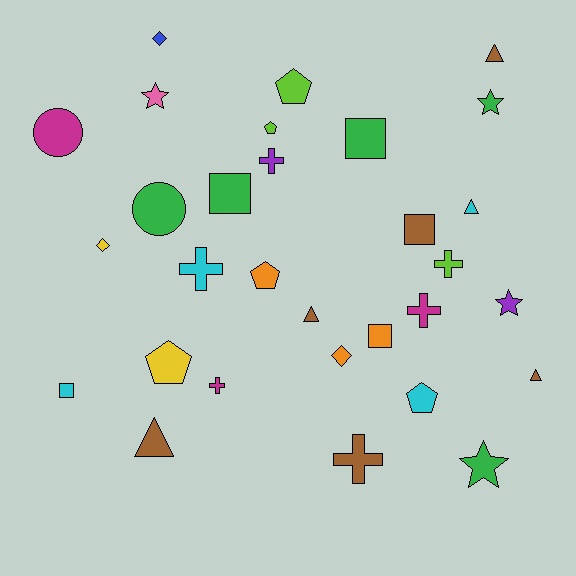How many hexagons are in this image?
There are no hexagons.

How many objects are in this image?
There are 30 objects.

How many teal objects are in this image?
There are no teal objects.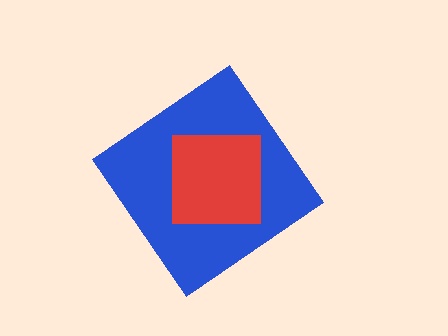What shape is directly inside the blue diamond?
The red square.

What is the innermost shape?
The red square.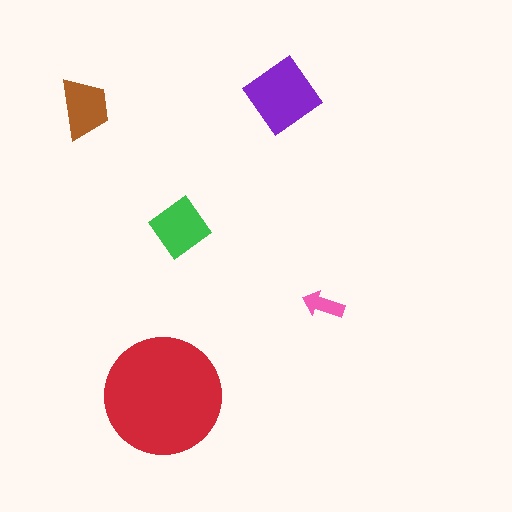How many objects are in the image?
There are 5 objects in the image.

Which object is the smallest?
The pink arrow.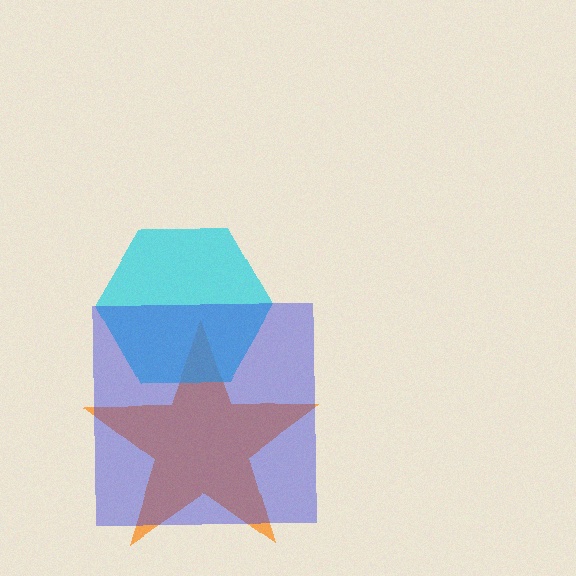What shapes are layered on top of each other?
The layered shapes are: an orange star, a cyan hexagon, a blue square.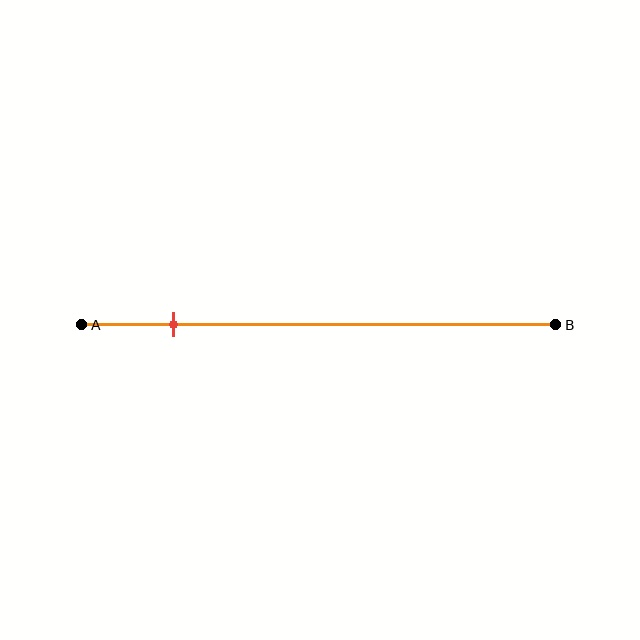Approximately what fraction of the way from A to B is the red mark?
The red mark is approximately 20% of the way from A to B.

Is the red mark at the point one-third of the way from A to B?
No, the mark is at about 20% from A, not at the 33% one-third point.